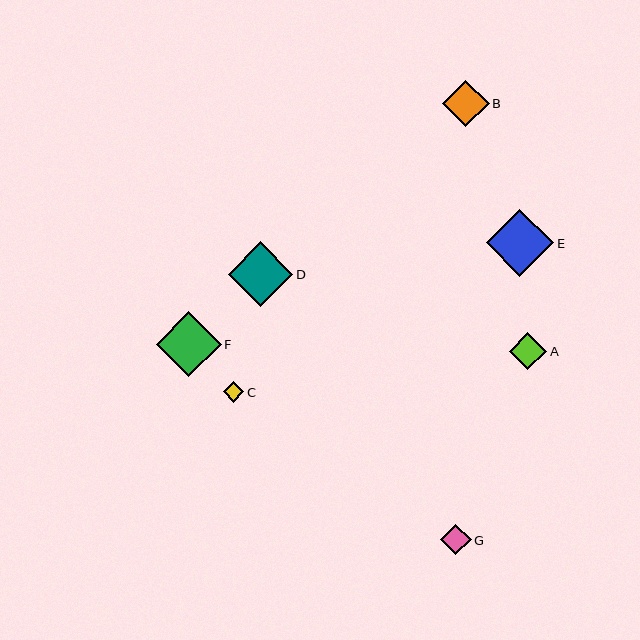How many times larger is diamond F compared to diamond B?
Diamond F is approximately 1.4 times the size of diamond B.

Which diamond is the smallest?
Diamond C is the smallest with a size of approximately 21 pixels.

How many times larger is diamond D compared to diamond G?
Diamond D is approximately 2.1 times the size of diamond G.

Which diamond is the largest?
Diamond E is the largest with a size of approximately 68 pixels.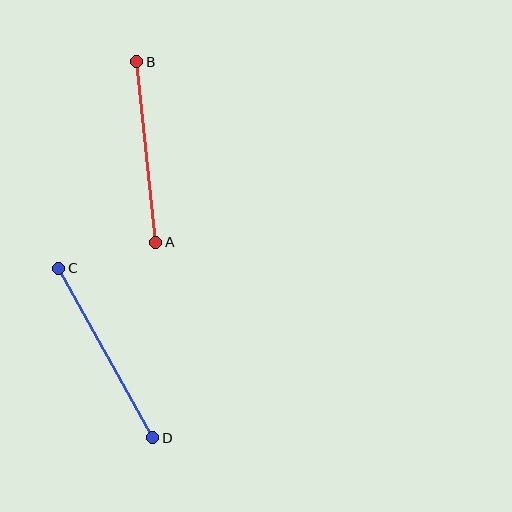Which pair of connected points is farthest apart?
Points C and D are farthest apart.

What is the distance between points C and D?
The distance is approximately 194 pixels.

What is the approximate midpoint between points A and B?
The midpoint is at approximately (146, 152) pixels.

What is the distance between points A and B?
The distance is approximately 182 pixels.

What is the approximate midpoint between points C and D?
The midpoint is at approximately (106, 353) pixels.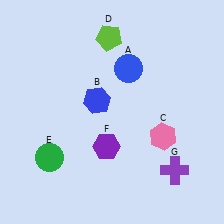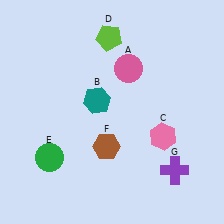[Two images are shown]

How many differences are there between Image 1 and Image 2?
There are 3 differences between the two images.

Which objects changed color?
A changed from blue to pink. B changed from blue to teal. F changed from purple to brown.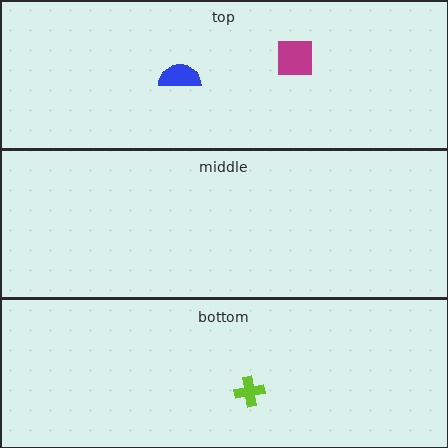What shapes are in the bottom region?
The lime cross.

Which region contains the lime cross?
The bottom region.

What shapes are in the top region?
The blue semicircle, the magenta square.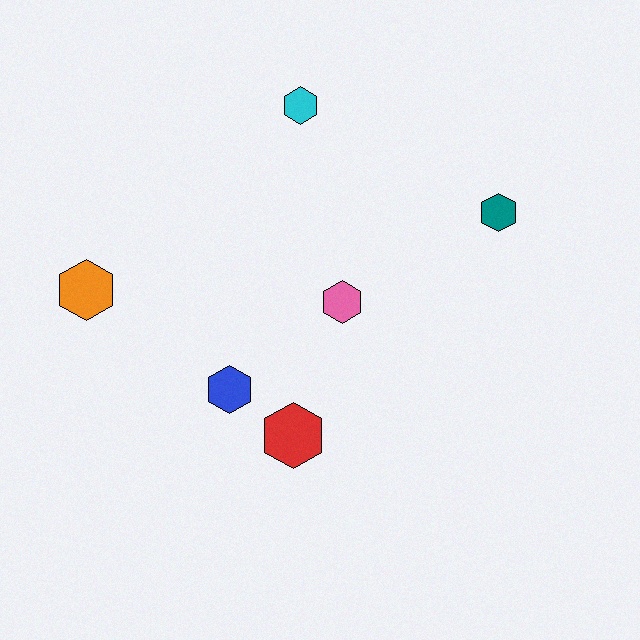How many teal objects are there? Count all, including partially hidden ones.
There is 1 teal object.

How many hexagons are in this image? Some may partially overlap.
There are 6 hexagons.